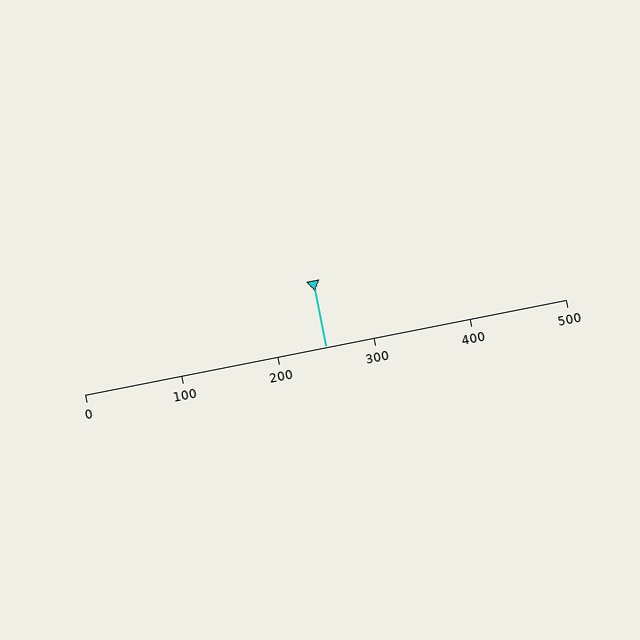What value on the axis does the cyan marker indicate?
The marker indicates approximately 250.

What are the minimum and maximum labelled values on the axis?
The axis runs from 0 to 500.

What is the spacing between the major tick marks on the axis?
The major ticks are spaced 100 apart.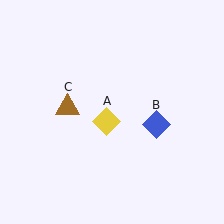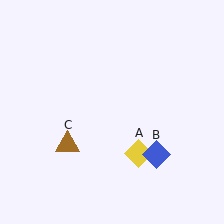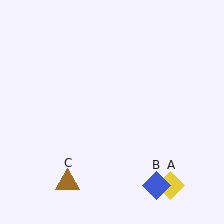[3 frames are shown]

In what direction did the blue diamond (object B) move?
The blue diamond (object B) moved down.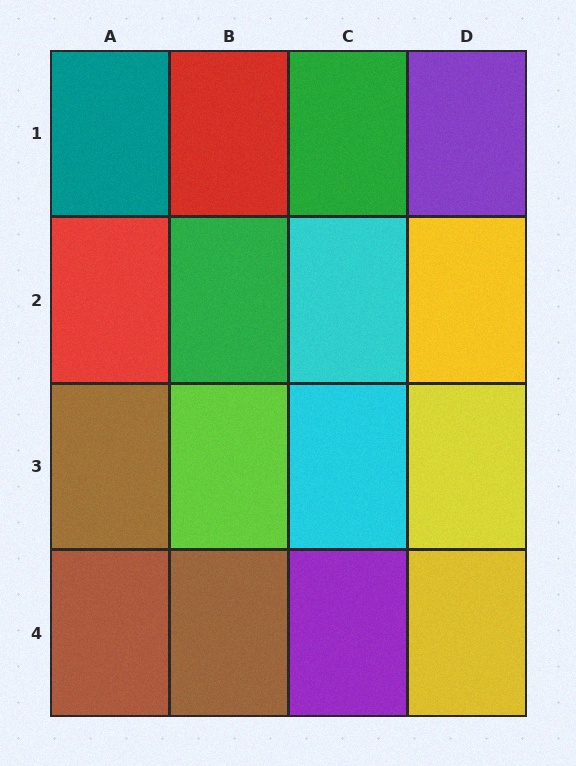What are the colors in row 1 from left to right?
Teal, red, green, purple.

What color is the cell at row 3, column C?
Cyan.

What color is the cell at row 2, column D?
Yellow.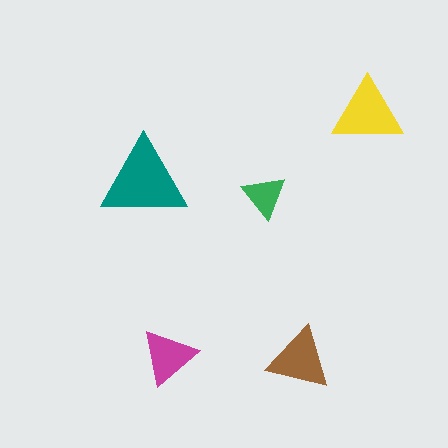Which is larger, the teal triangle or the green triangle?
The teal one.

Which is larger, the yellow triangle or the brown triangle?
The yellow one.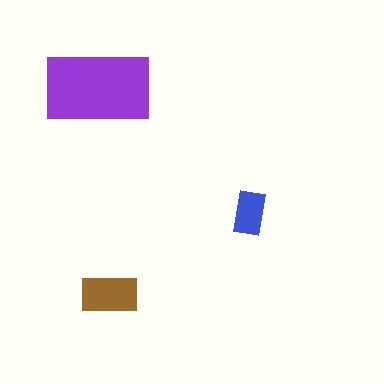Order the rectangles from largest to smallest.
the purple one, the brown one, the blue one.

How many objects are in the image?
There are 3 objects in the image.